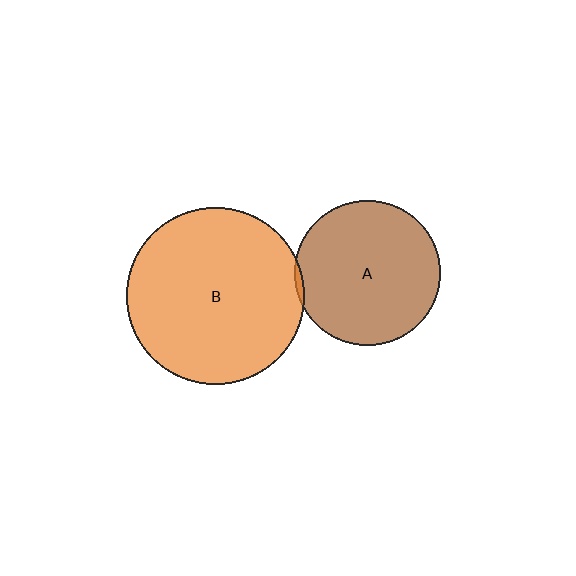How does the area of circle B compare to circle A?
Approximately 1.5 times.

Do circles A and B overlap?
Yes.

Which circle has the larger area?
Circle B (orange).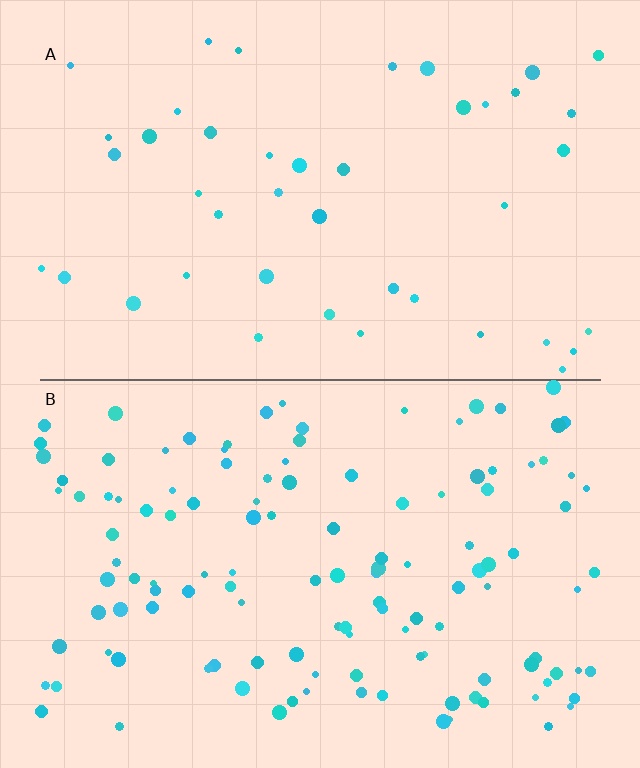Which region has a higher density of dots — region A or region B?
B (the bottom).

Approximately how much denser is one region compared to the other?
Approximately 3.0× — region B over region A.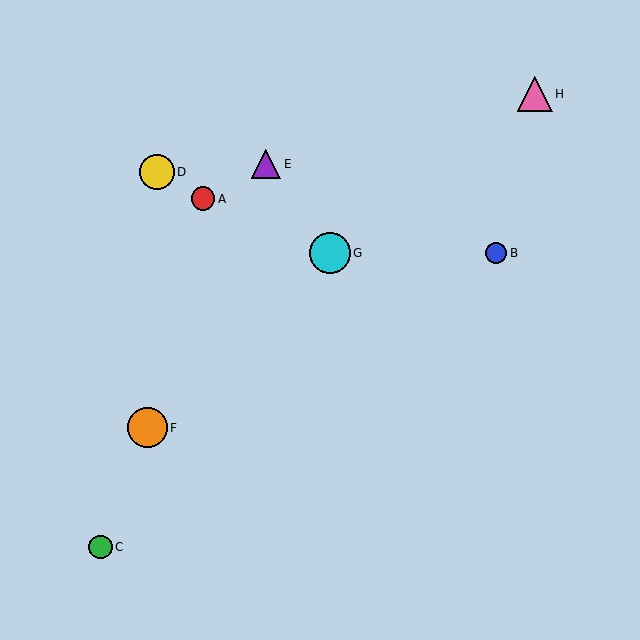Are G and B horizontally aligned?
Yes, both are at y≈253.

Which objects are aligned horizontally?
Objects B, G are aligned horizontally.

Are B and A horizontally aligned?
No, B is at y≈253 and A is at y≈199.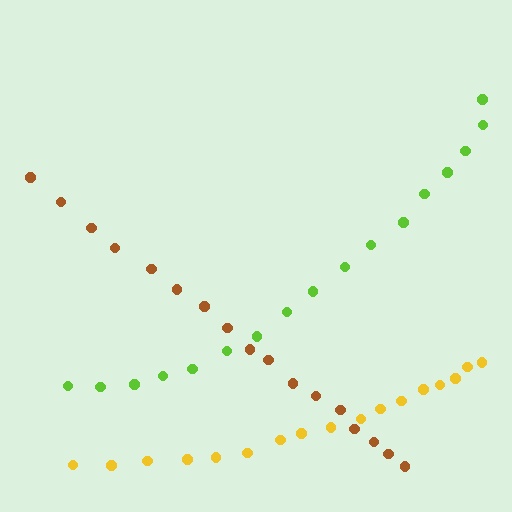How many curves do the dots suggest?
There are 3 distinct paths.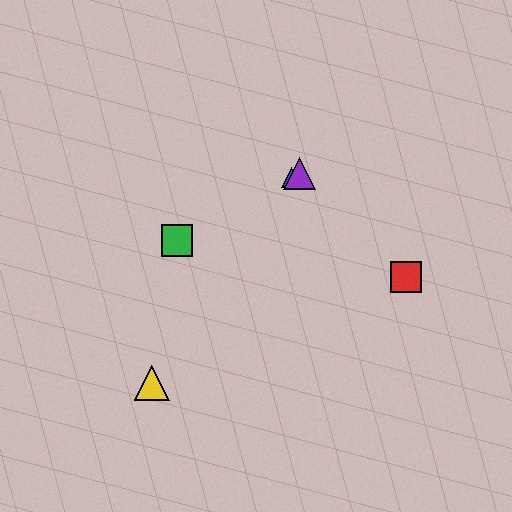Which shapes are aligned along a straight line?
The blue triangle, the green square, the purple triangle are aligned along a straight line.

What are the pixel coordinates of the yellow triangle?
The yellow triangle is at (152, 383).